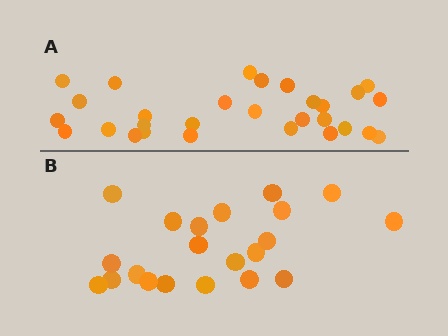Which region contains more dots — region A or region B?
Region A (the top region) has more dots.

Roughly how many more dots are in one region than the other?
Region A has roughly 8 or so more dots than region B.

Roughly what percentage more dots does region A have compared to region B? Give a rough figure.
About 40% more.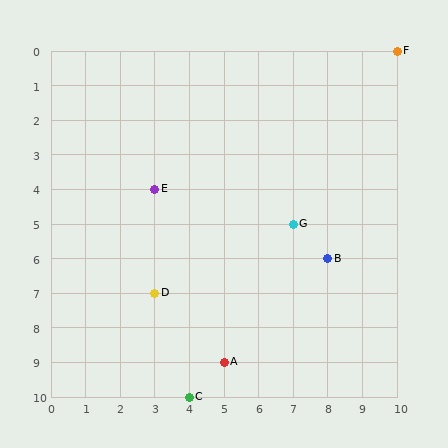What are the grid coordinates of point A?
Point A is at grid coordinates (5, 9).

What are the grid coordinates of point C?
Point C is at grid coordinates (4, 10).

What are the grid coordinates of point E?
Point E is at grid coordinates (3, 4).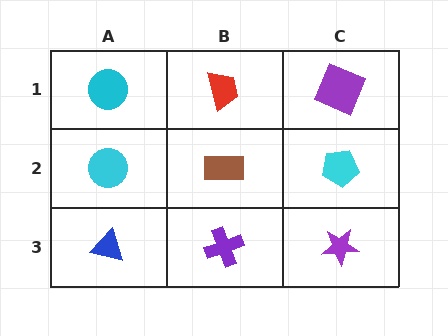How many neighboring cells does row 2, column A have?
3.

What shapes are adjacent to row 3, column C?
A cyan pentagon (row 2, column C), a purple cross (row 3, column B).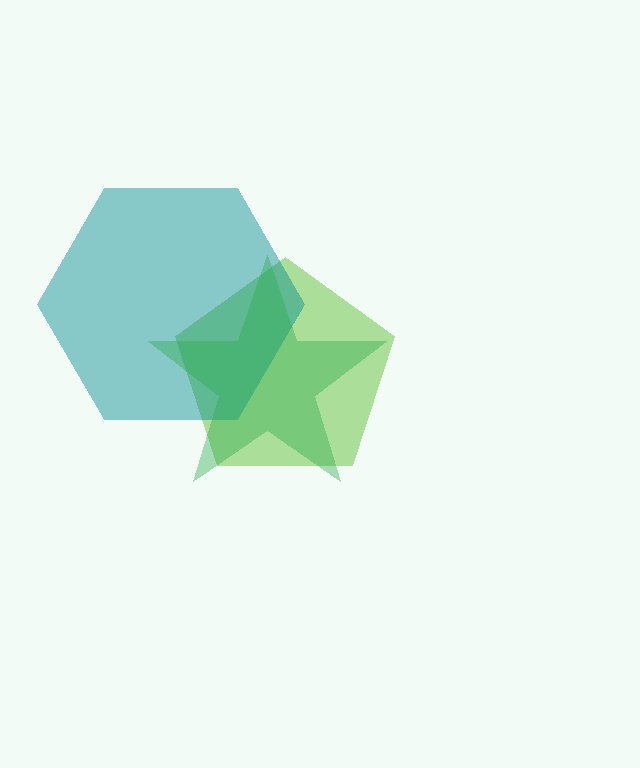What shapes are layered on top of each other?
The layered shapes are: a lime pentagon, a teal hexagon, a green star.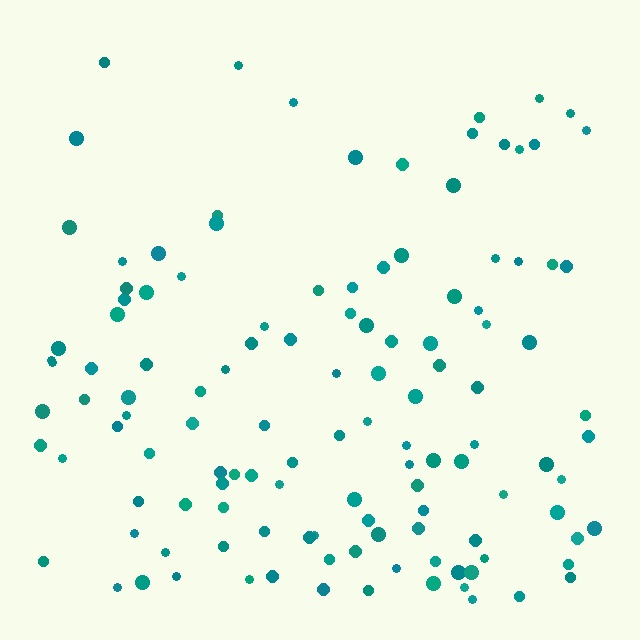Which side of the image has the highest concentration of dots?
The bottom.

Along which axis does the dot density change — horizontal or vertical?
Vertical.